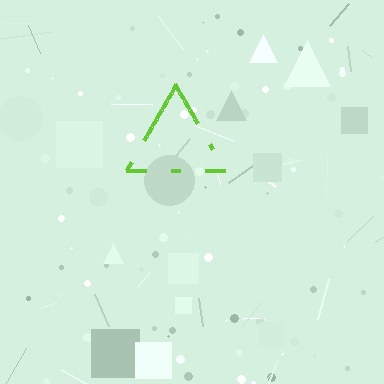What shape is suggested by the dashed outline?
The dashed outline suggests a triangle.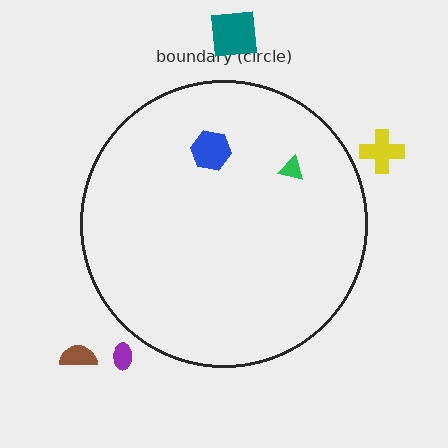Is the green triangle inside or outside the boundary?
Inside.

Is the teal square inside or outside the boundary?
Outside.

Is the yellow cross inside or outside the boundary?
Outside.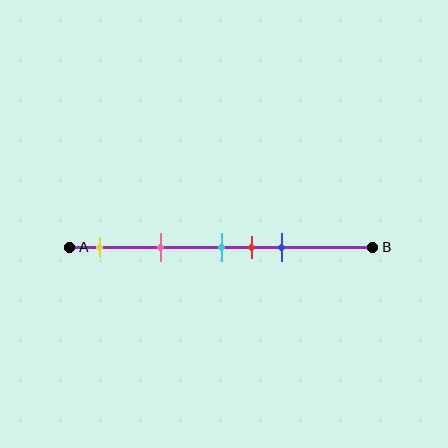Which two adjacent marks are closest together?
The cyan and red marks are the closest adjacent pair.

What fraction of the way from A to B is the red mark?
The red mark is approximately 60% (0.6) of the way from A to B.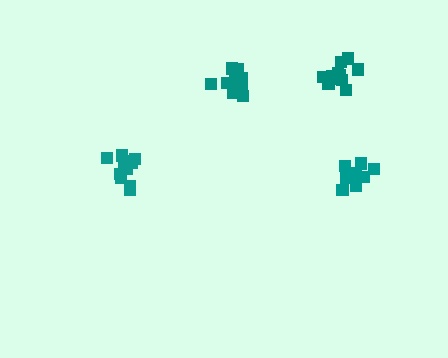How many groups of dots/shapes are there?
There are 4 groups.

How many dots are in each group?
Group 1: 9 dots, Group 2: 13 dots, Group 3: 12 dots, Group 4: 15 dots (49 total).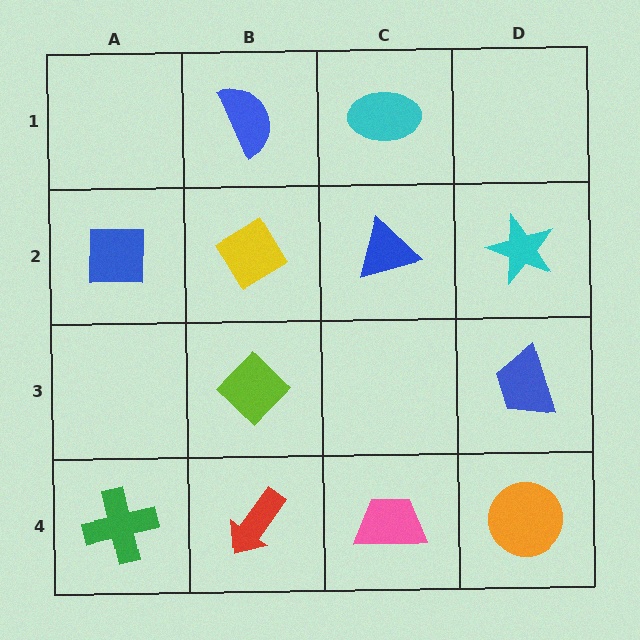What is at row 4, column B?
A red arrow.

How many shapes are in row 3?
2 shapes.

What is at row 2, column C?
A blue triangle.